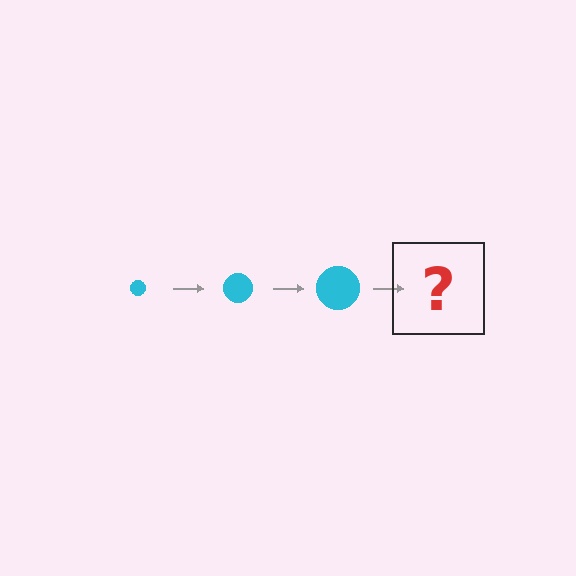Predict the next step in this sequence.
The next step is a cyan circle, larger than the previous one.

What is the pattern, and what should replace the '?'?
The pattern is that the circle gets progressively larger each step. The '?' should be a cyan circle, larger than the previous one.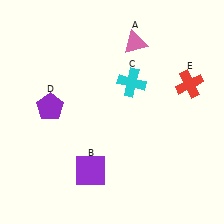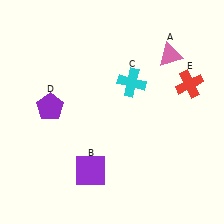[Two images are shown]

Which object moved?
The pink triangle (A) moved right.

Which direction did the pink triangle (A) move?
The pink triangle (A) moved right.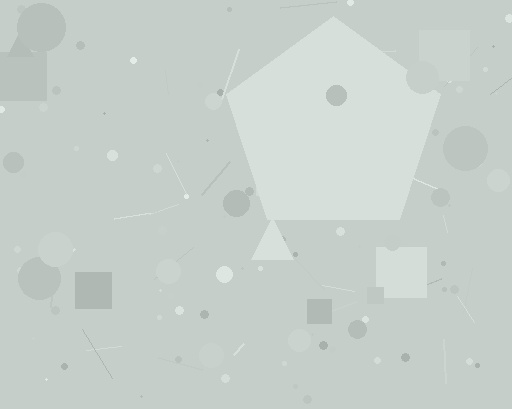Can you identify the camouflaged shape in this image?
The camouflaged shape is a pentagon.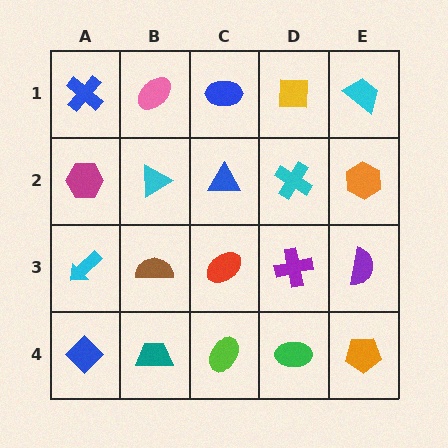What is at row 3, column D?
A purple cross.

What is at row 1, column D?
A yellow square.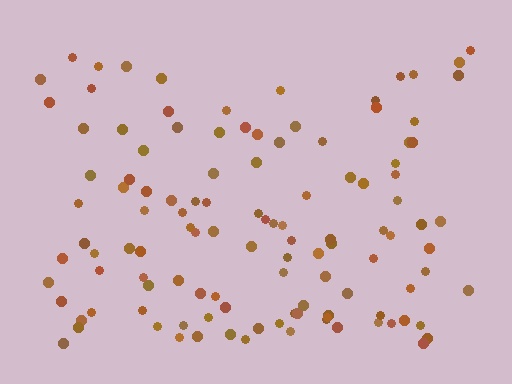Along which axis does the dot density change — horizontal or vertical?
Vertical.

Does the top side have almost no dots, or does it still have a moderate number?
Still a moderate number, just noticeably fewer than the bottom.